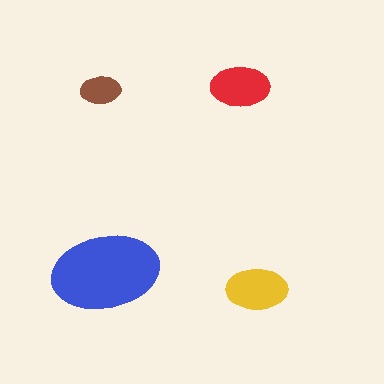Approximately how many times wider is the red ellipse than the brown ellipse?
About 1.5 times wider.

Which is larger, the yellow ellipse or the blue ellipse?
The blue one.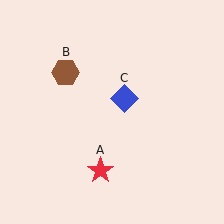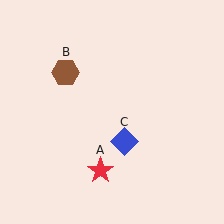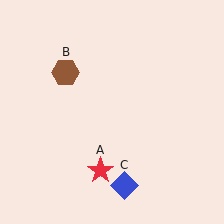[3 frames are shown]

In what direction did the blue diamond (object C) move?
The blue diamond (object C) moved down.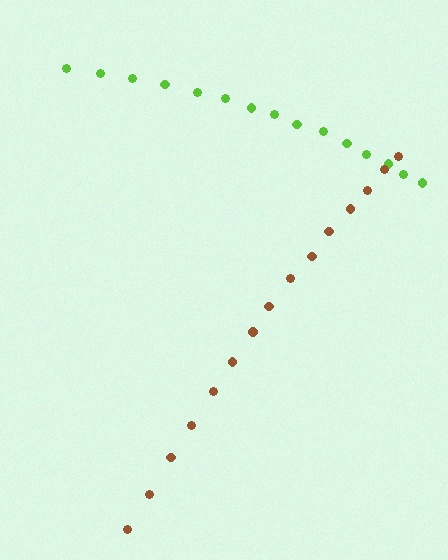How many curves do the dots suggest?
There are 2 distinct paths.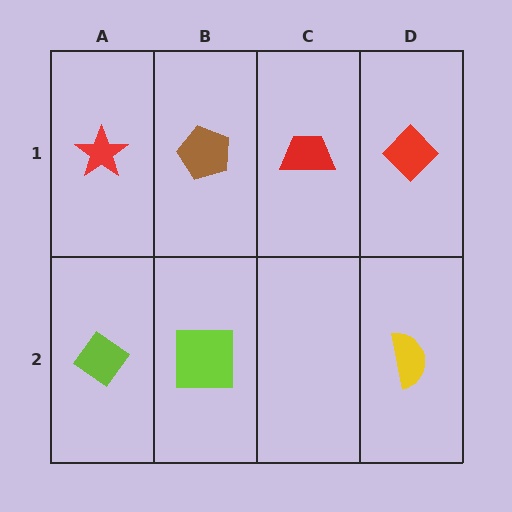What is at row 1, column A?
A red star.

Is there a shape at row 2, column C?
No, that cell is empty.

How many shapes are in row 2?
3 shapes.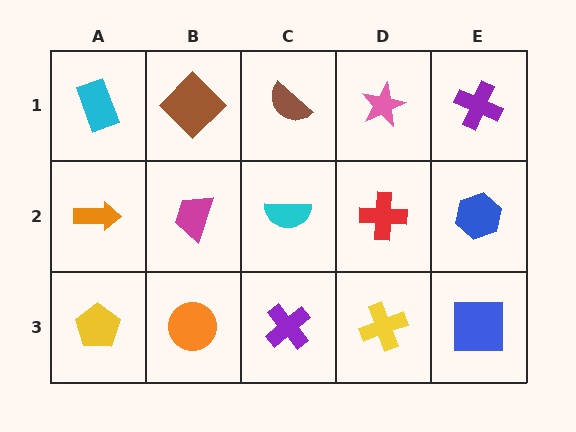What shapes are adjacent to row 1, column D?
A red cross (row 2, column D), a brown semicircle (row 1, column C), a purple cross (row 1, column E).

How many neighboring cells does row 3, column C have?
3.